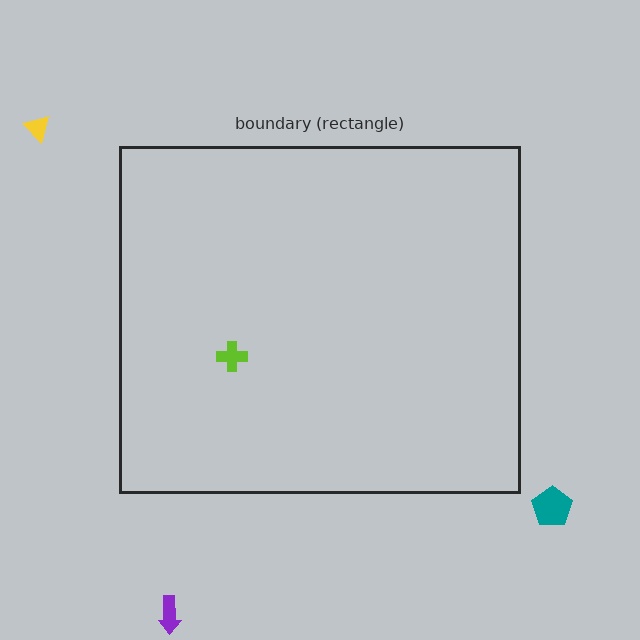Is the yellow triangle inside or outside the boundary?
Outside.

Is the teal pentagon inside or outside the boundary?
Outside.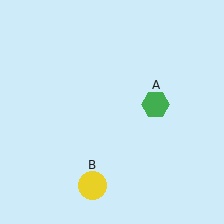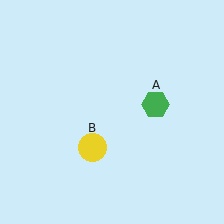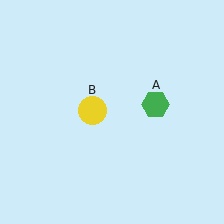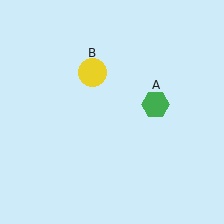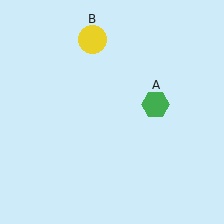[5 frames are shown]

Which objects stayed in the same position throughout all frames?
Green hexagon (object A) remained stationary.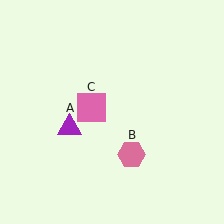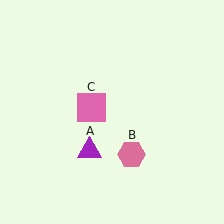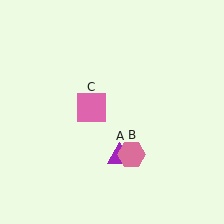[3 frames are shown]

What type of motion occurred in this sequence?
The purple triangle (object A) rotated counterclockwise around the center of the scene.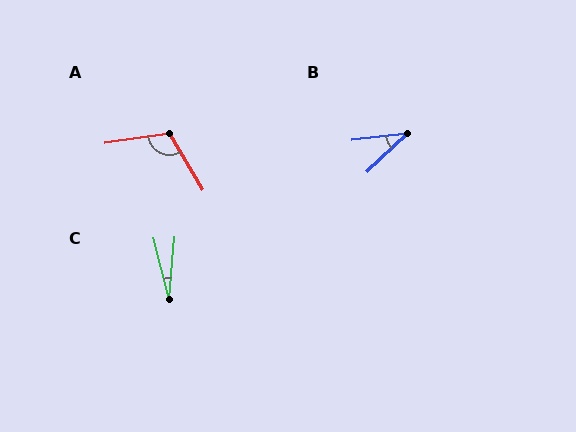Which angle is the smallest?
C, at approximately 19 degrees.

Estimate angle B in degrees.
Approximately 37 degrees.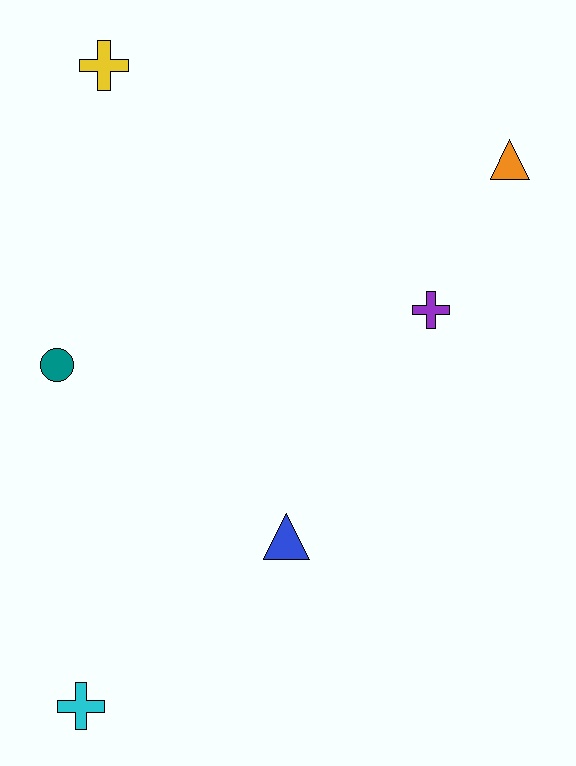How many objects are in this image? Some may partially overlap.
There are 6 objects.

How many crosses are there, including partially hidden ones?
There are 3 crosses.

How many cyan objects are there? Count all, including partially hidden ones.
There is 1 cyan object.